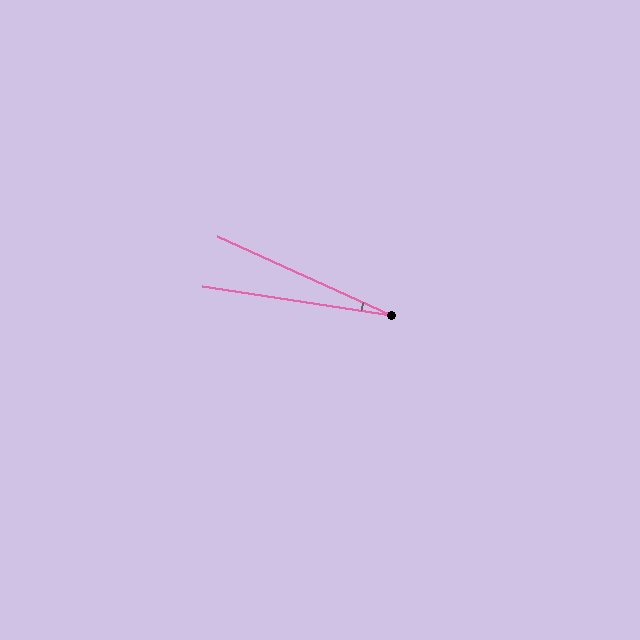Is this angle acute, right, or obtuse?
It is acute.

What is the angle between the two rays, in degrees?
Approximately 16 degrees.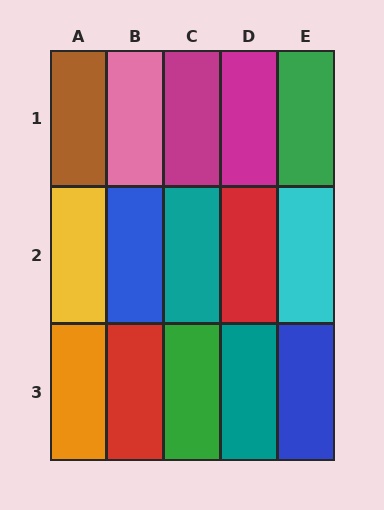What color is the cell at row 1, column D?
Magenta.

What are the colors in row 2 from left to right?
Yellow, blue, teal, red, cyan.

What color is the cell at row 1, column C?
Magenta.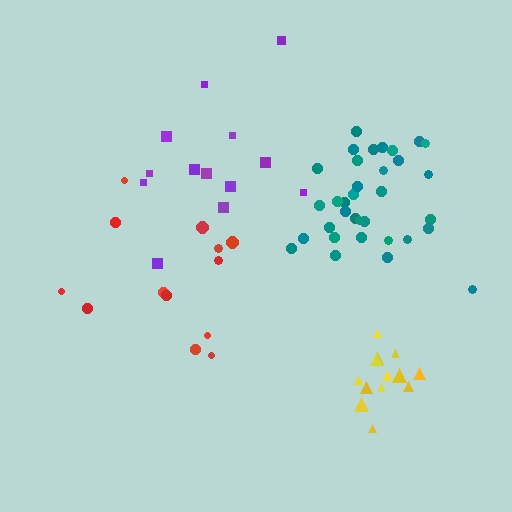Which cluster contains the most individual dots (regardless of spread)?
Teal (34).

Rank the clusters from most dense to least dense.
teal, yellow, red, purple.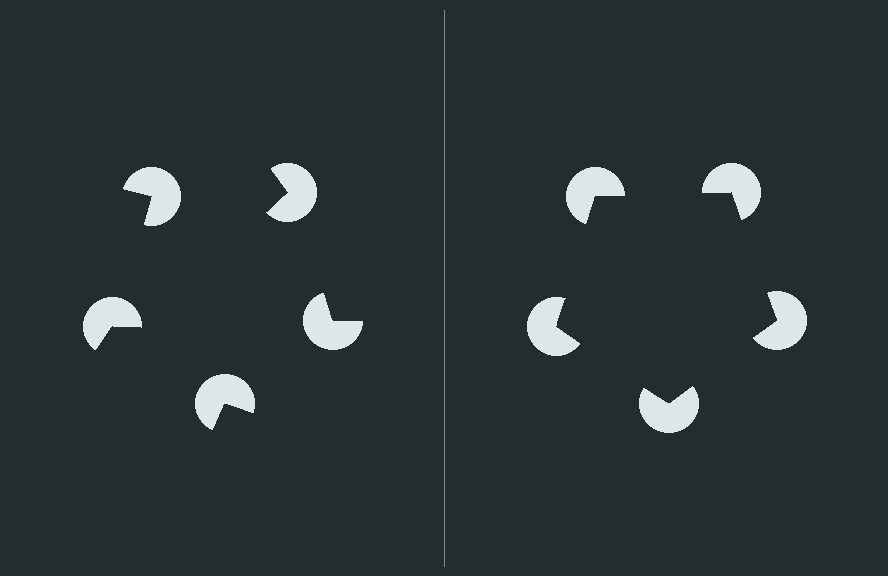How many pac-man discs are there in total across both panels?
10 — 5 on each side.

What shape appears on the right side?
An illusory pentagon.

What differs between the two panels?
The pac-man discs are positioned identically on both sides; only the wedge orientations differ. On the right they align to a pentagon; on the left they are misaligned.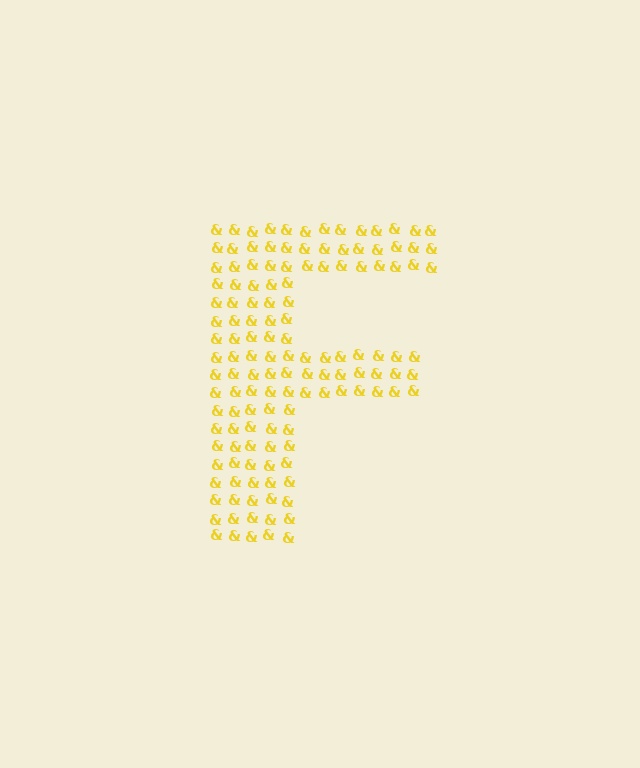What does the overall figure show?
The overall figure shows the letter F.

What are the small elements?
The small elements are ampersands.